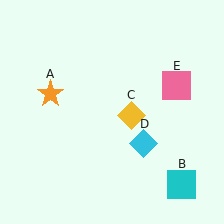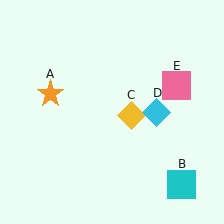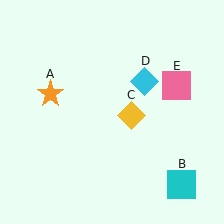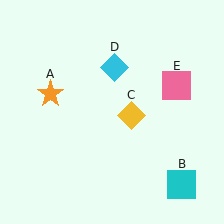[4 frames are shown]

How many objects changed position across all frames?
1 object changed position: cyan diamond (object D).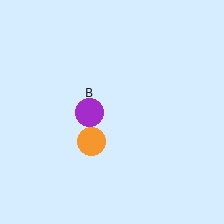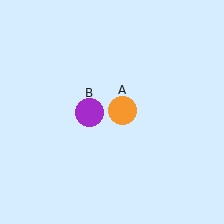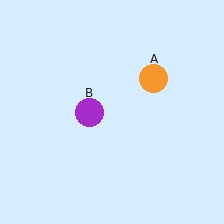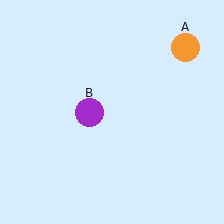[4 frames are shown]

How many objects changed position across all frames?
1 object changed position: orange circle (object A).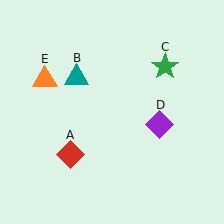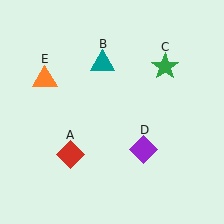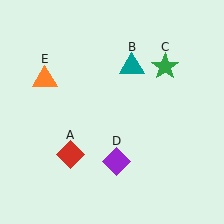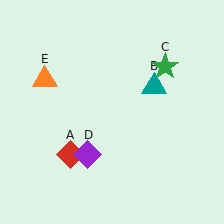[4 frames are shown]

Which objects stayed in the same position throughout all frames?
Red diamond (object A) and green star (object C) and orange triangle (object E) remained stationary.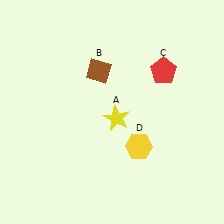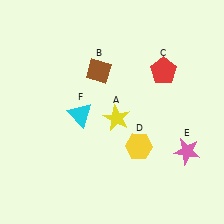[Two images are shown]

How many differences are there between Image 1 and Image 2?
There are 2 differences between the two images.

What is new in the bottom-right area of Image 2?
A pink star (E) was added in the bottom-right area of Image 2.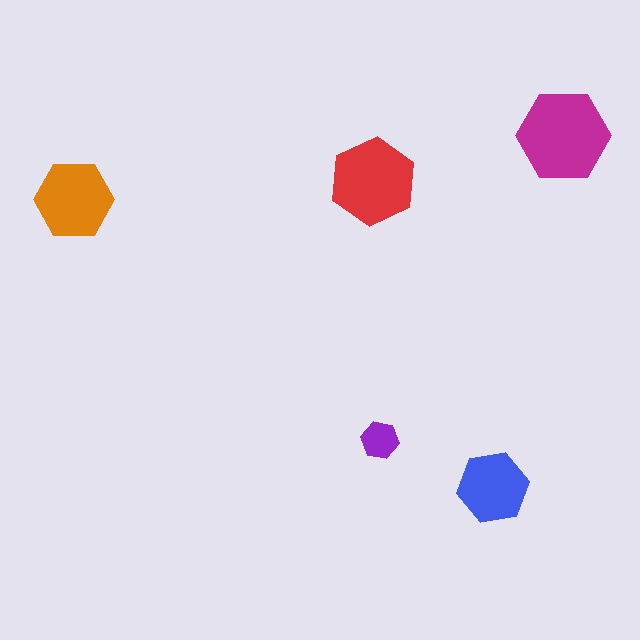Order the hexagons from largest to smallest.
the magenta one, the red one, the orange one, the blue one, the purple one.